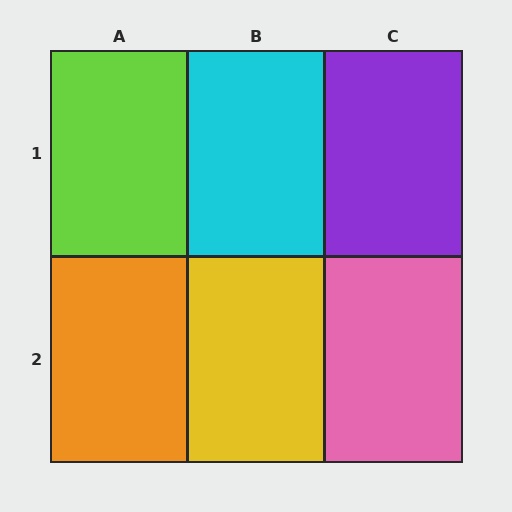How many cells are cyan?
1 cell is cyan.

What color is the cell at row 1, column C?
Purple.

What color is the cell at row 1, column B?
Cyan.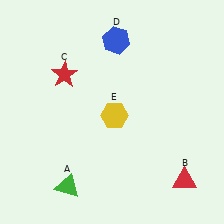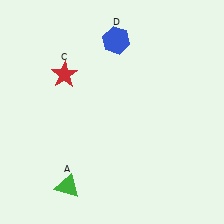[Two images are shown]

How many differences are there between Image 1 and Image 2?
There are 2 differences between the two images.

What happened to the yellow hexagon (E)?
The yellow hexagon (E) was removed in Image 2. It was in the bottom-right area of Image 1.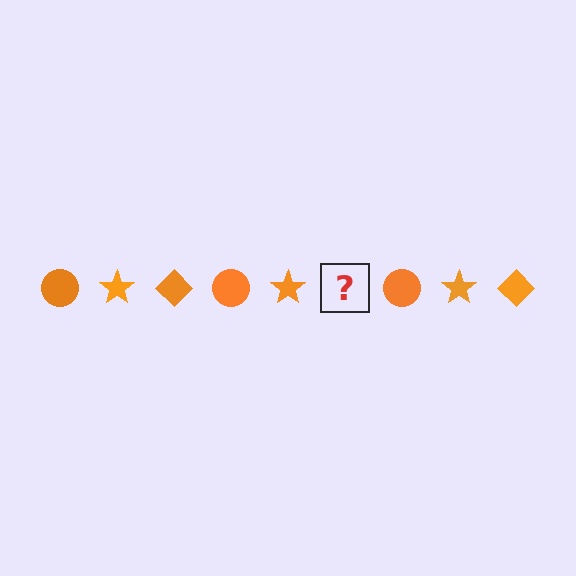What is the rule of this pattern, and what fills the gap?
The rule is that the pattern cycles through circle, star, diamond shapes in orange. The gap should be filled with an orange diamond.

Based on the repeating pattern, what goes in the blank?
The blank should be an orange diamond.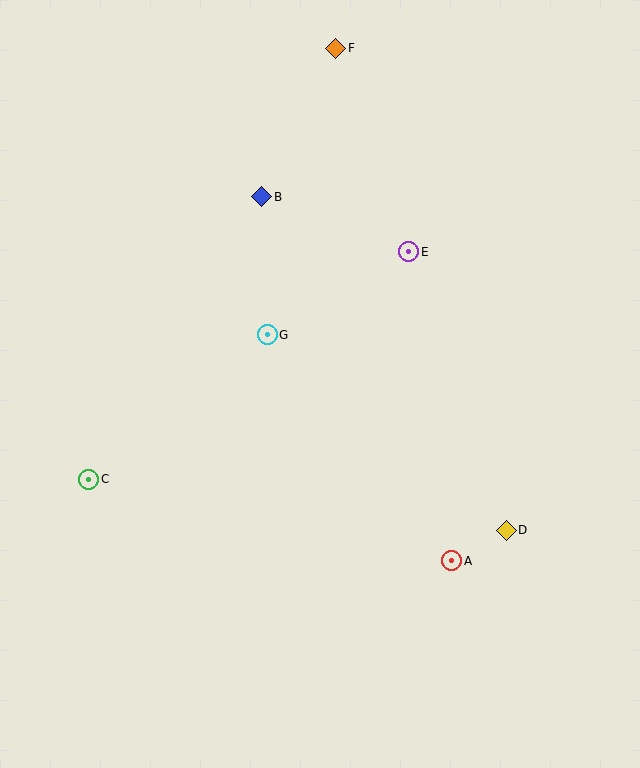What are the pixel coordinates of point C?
Point C is at (89, 479).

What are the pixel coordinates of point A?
Point A is at (452, 561).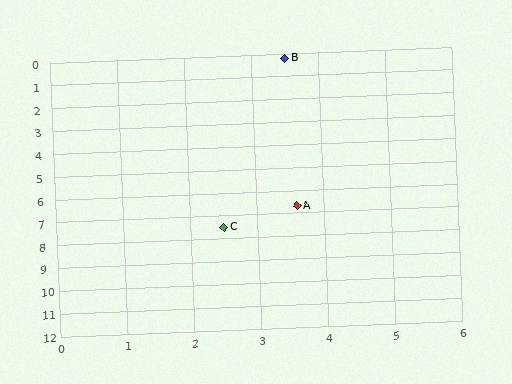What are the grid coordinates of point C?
Point C is at approximately (2.5, 7.5).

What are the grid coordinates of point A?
Point A is at approximately (3.6, 6.7).